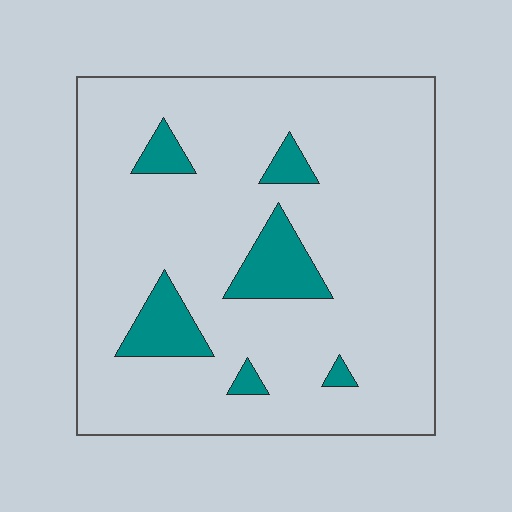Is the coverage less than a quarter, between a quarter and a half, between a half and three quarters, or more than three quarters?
Less than a quarter.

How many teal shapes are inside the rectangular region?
6.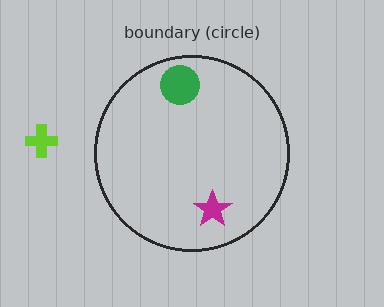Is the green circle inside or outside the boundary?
Inside.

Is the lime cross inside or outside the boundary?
Outside.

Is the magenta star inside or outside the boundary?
Inside.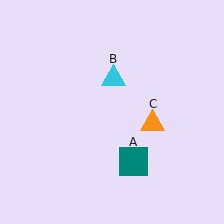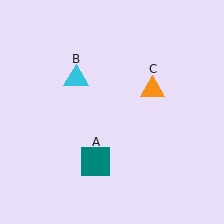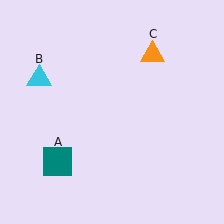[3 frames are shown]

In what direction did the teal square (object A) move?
The teal square (object A) moved left.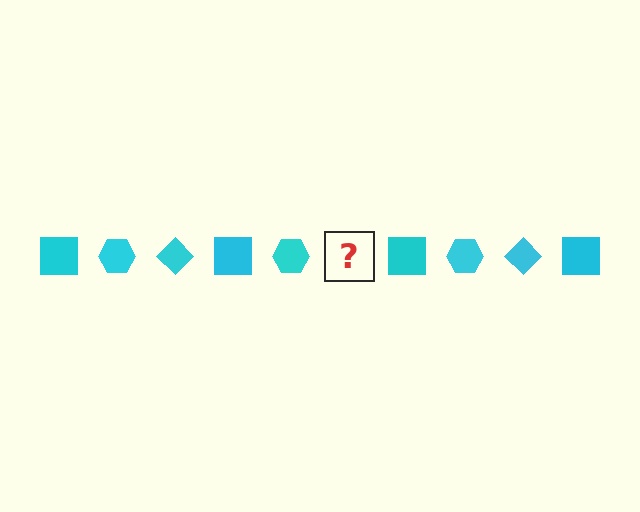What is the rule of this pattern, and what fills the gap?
The rule is that the pattern cycles through square, hexagon, diamond shapes in cyan. The gap should be filled with a cyan diamond.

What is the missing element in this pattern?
The missing element is a cyan diamond.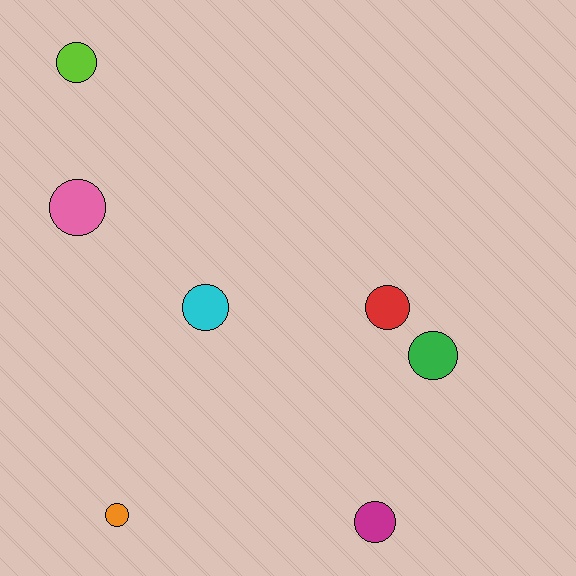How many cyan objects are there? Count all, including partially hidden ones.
There is 1 cyan object.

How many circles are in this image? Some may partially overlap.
There are 7 circles.